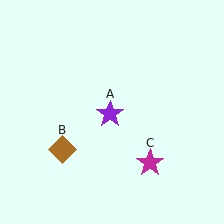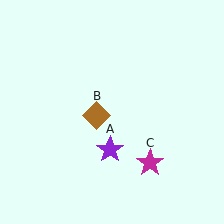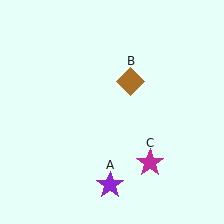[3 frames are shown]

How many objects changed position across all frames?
2 objects changed position: purple star (object A), brown diamond (object B).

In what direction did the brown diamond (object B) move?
The brown diamond (object B) moved up and to the right.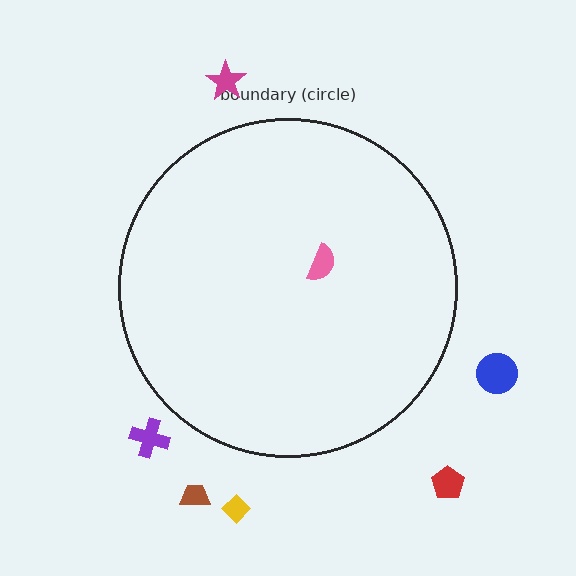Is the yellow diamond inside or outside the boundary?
Outside.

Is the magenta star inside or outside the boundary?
Outside.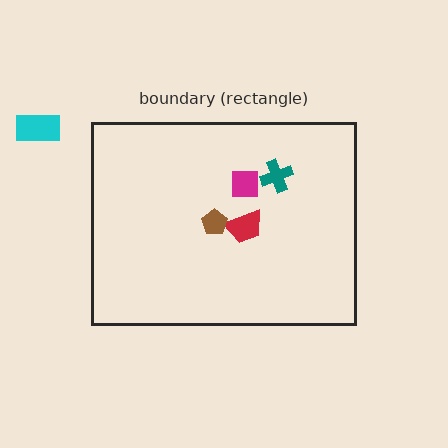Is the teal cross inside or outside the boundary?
Inside.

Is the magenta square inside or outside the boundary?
Inside.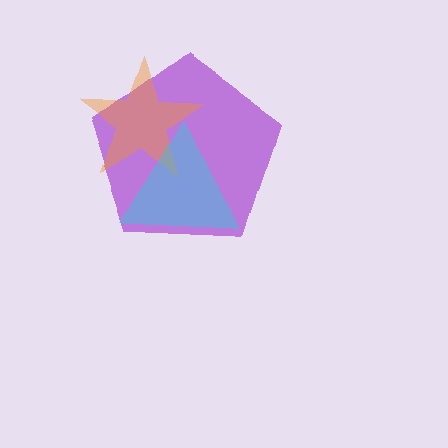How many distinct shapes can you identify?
There are 3 distinct shapes: a purple pentagon, an orange star, a cyan triangle.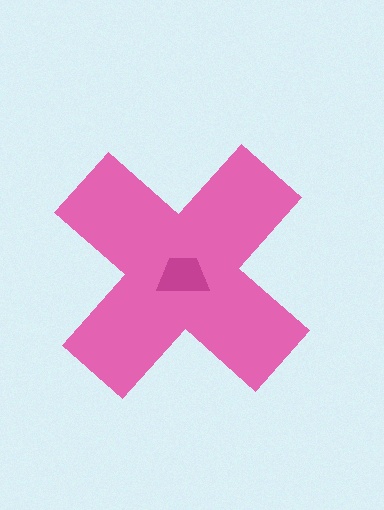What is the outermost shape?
The pink cross.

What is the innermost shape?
The magenta trapezoid.